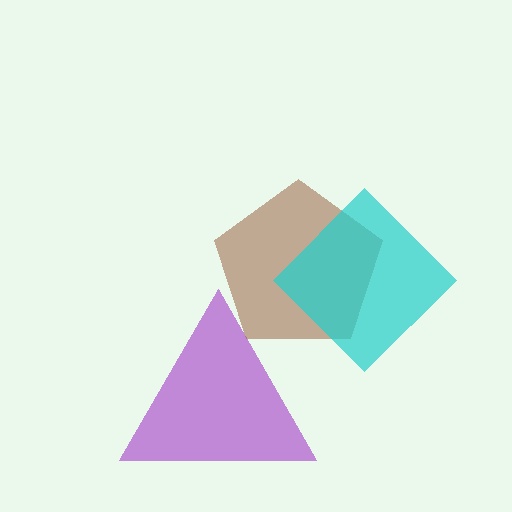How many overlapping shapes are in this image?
There are 3 overlapping shapes in the image.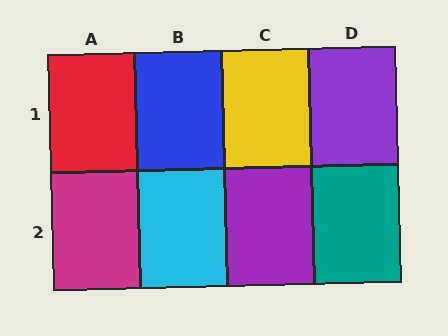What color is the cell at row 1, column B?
Blue.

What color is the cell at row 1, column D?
Purple.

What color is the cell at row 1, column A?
Red.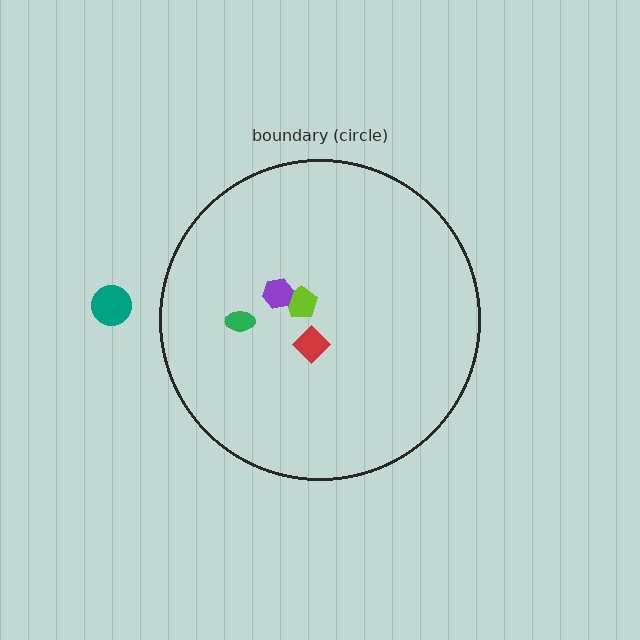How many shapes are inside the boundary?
4 inside, 1 outside.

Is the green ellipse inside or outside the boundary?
Inside.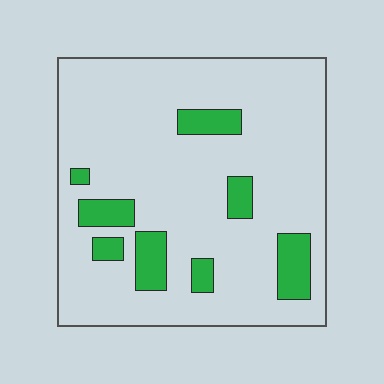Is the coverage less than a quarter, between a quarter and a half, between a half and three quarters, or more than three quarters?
Less than a quarter.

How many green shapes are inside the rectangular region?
8.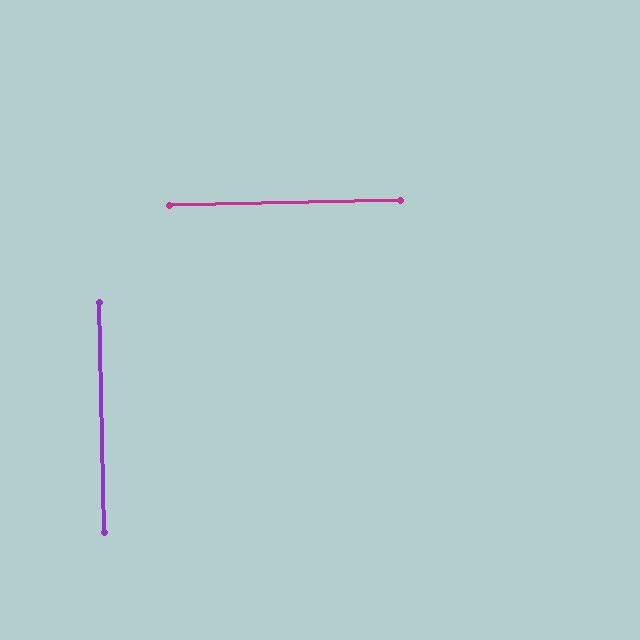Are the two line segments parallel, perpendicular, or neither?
Perpendicular — they meet at approximately 90°.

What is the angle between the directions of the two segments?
Approximately 90 degrees.